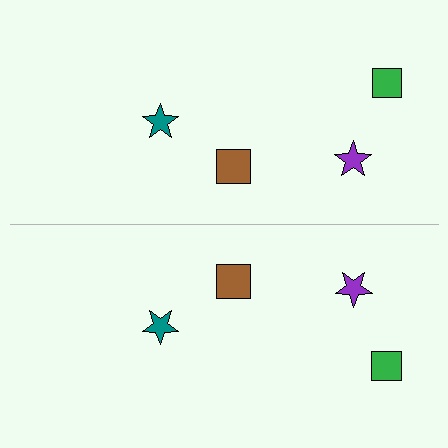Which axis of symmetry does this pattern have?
The pattern has a horizontal axis of symmetry running through the center of the image.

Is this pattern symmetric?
Yes, this pattern has bilateral (reflection) symmetry.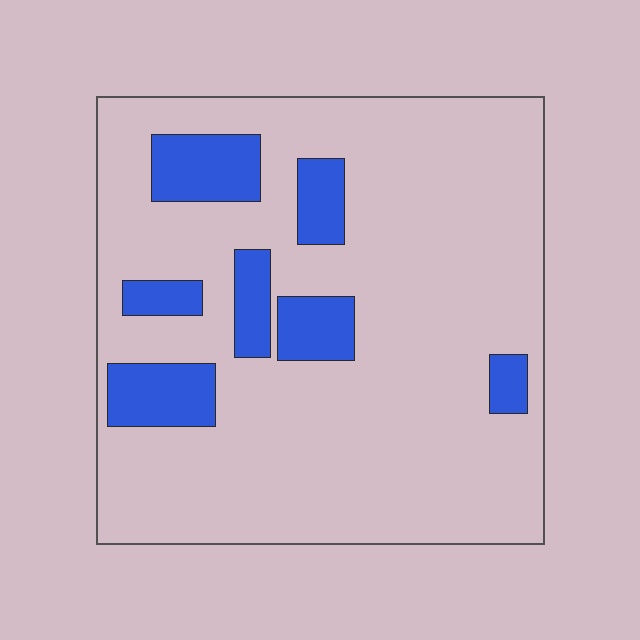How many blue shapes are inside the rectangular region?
7.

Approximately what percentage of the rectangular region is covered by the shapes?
Approximately 15%.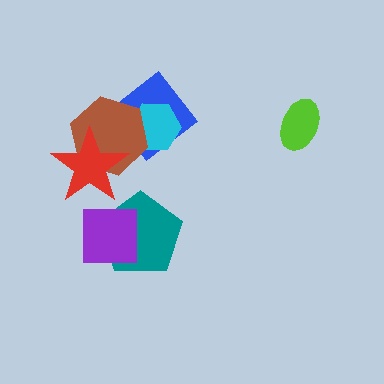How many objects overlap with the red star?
1 object overlaps with the red star.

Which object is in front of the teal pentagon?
The purple square is in front of the teal pentagon.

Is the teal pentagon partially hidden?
Yes, it is partially covered by another shape.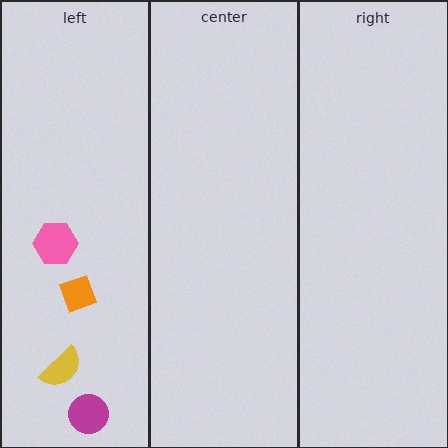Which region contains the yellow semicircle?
The left region.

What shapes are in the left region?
The orange diamond, the yellow semicircle, the pink hexagon, the magenta circle.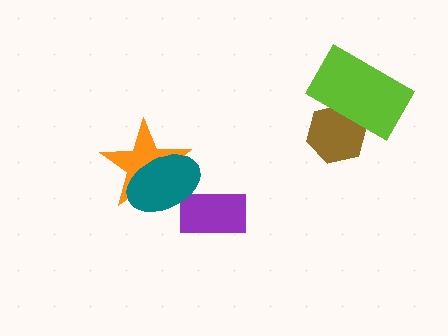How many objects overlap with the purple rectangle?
1 object overlaps with the purple rectangle.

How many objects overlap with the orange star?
1 object overlaps with the orange star.